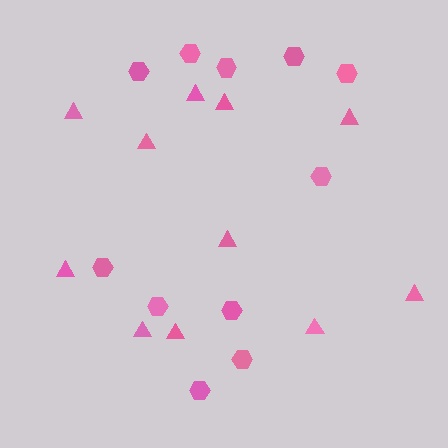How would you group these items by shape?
There are 2 groups: one group of hexagons (11) and one group of triangles (11).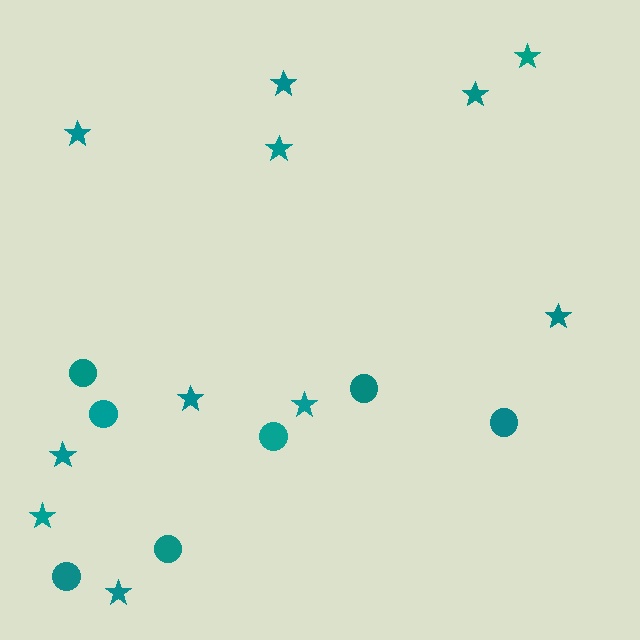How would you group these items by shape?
There are 2 groups: one group of stars (11) and one group of circles (7).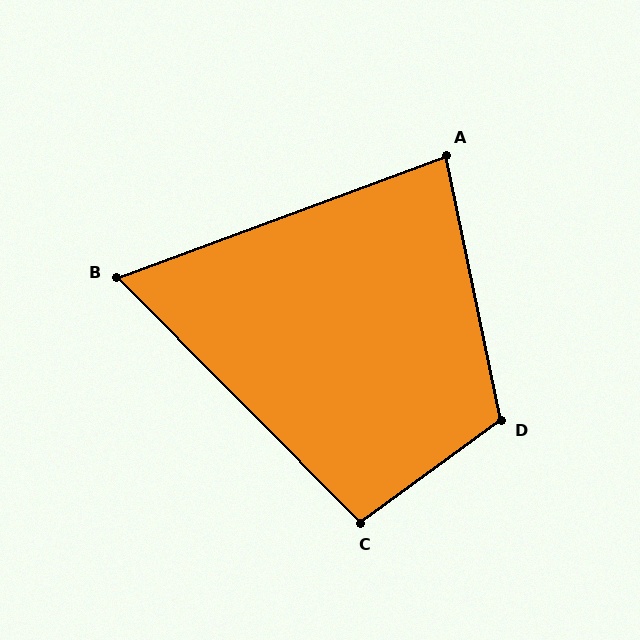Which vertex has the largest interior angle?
D, at approximately 114 degrees.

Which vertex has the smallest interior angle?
B, at approximately 66 degrees.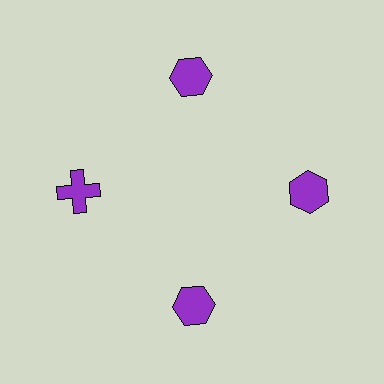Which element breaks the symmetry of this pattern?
The purple cross at roughly the 9 o'clock position breaks the symmetry. All other shapes are purple hexagons.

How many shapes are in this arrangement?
There are 4 shapes arranged in a ring pattern.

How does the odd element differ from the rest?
It has a different shape: cross instead of hexagon.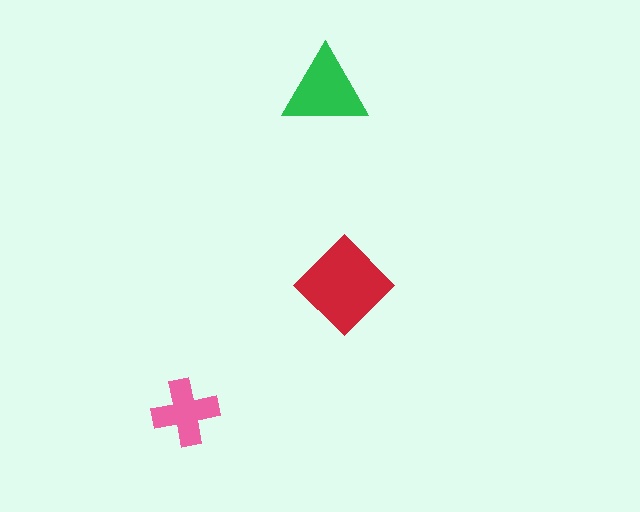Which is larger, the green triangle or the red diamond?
The red diamond.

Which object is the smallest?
The pink cross.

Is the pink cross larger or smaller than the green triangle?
Smaller.